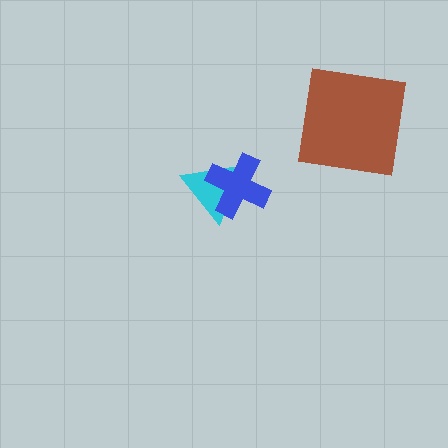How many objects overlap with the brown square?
0 objects overlap with the brown square.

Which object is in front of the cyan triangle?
The blue cross is in front of the cyan triangle.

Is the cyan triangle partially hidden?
Yes, it is partially covered by another shape.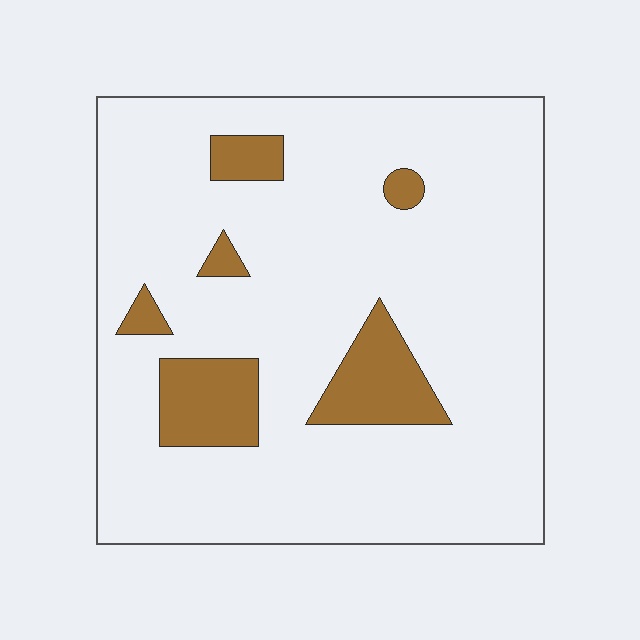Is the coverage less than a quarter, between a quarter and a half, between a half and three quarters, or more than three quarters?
Less than a quarter.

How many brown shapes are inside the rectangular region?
6.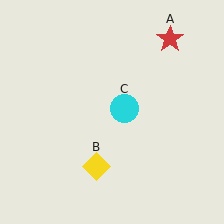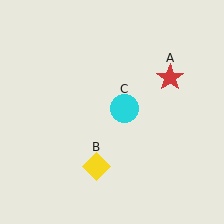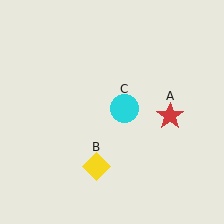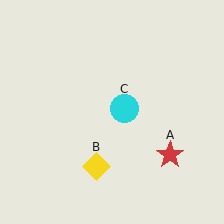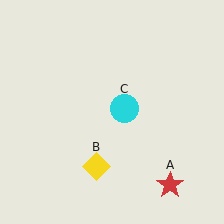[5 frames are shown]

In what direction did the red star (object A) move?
The red star (object A) moved down.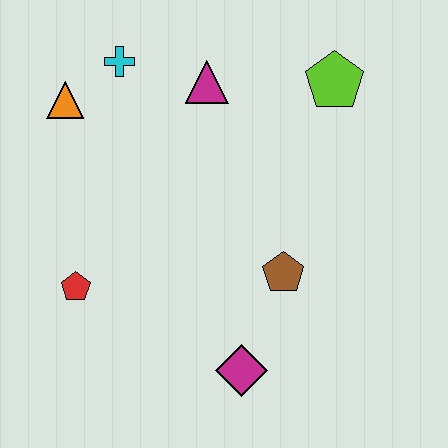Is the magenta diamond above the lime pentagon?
No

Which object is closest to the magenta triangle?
The cyan cross is closest to the magenta triangle.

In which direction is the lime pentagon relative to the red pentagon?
The lime pentagon is to the right of the red pentagon.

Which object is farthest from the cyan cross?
The magenta diamond is farthest from the cyan cross.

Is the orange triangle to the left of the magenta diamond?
Yes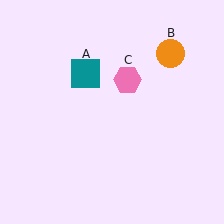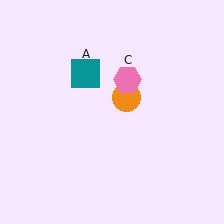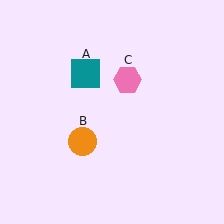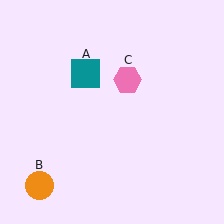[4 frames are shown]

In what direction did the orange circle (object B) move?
The orange circle (object B) moved down and to the left.